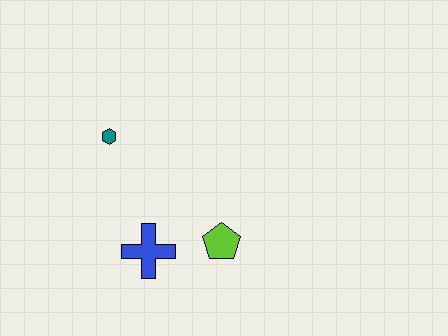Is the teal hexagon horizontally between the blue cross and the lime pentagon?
No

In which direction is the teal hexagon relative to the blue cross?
The teal hexagon is above the blue cross.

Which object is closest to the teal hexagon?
The blue cross is closest to the teal hexagon.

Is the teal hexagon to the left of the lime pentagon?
Yes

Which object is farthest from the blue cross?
The teal hexagon is farthest from the blue cross.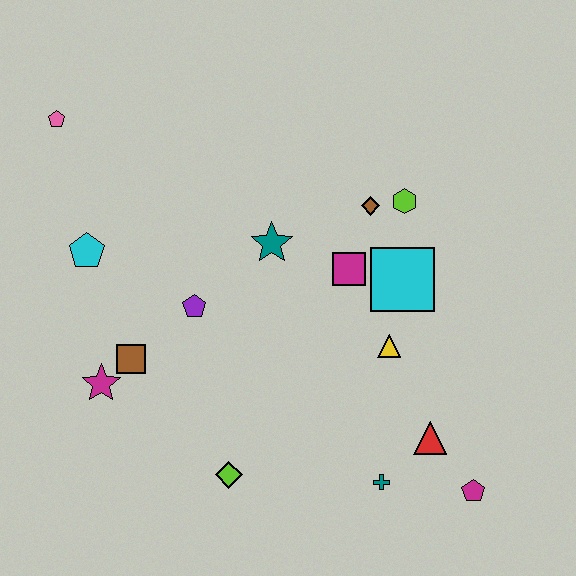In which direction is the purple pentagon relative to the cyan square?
The purple pentagon is to the left of the cyan square.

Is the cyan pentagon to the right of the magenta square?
No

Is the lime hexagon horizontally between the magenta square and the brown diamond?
No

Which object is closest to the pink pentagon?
The cyan pentagon is closest to the pink pentagon.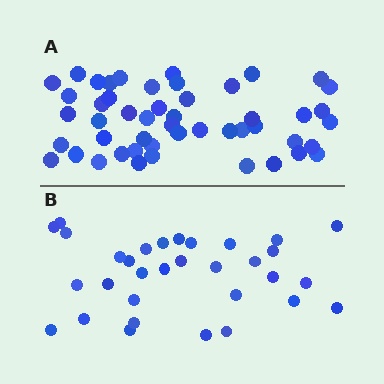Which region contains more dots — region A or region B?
Region A (the top region) has more dots.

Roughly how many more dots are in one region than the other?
Region A has approximately 15 more dots than region B.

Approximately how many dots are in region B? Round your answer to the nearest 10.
About 30 dots. (The exact count is 32, which rounds to 30.)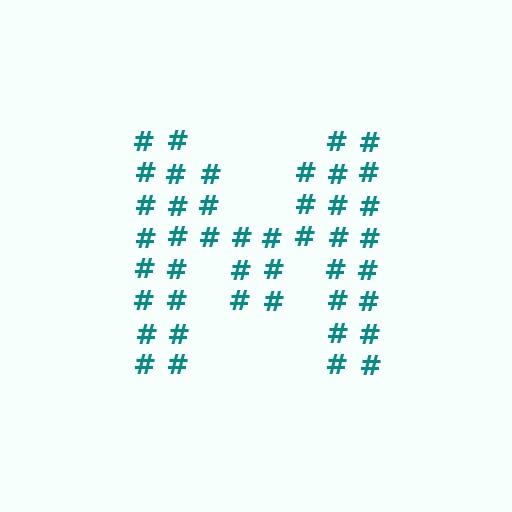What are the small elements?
The small elements are hash symbols.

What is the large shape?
The large shape is the letter M.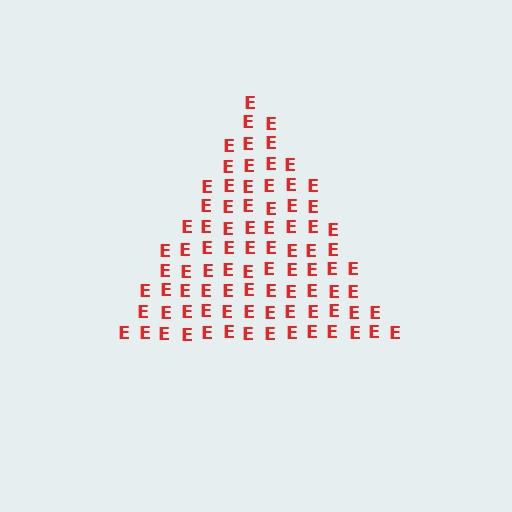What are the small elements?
The small elements are letter E's.